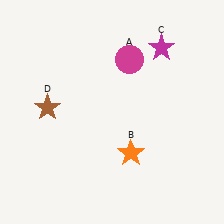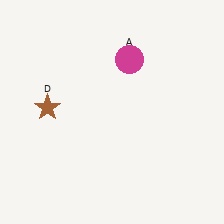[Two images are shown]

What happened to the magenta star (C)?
The magenta star (C) was removed in Image 2. It was in the top-right area of Image 1.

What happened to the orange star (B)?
The orange star (B) was removed in Image 2. It was in the bottom-right area of Image 1.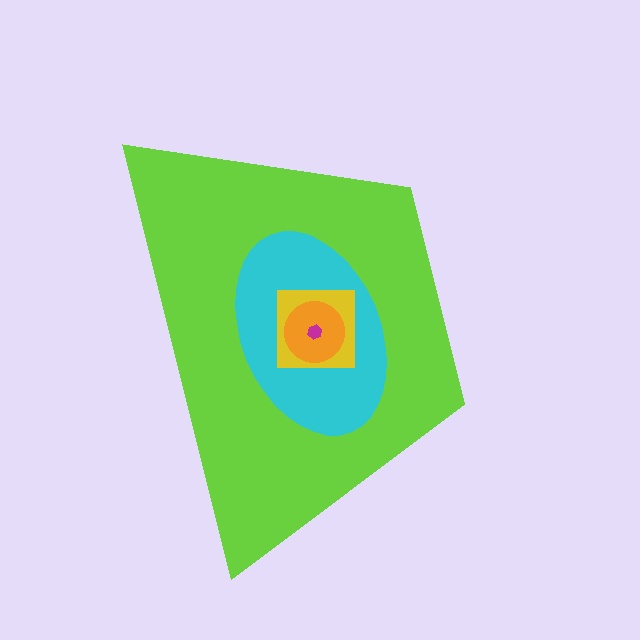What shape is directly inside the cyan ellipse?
The yellow square.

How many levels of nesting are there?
5.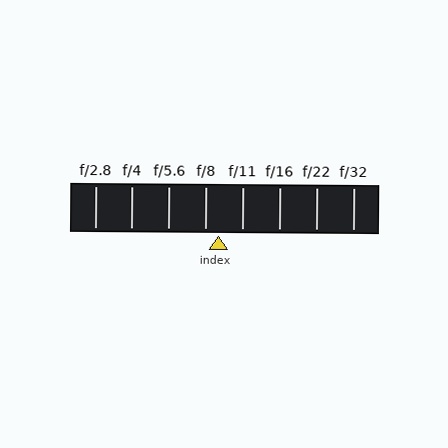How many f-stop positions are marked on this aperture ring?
There are 8 f-stop positions marked.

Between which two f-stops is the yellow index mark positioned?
The index mark is between f/8 and f/11.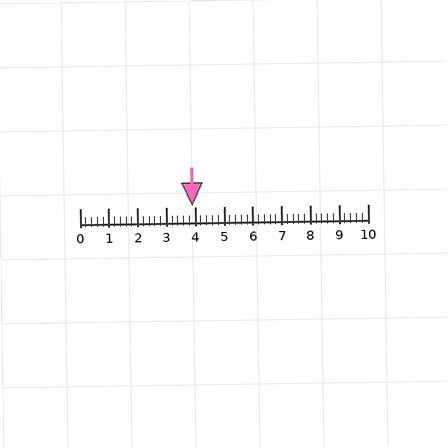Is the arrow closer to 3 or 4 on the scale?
The arrow is closer to 4.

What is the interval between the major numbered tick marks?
The major tick marks are spaced 1 units apart.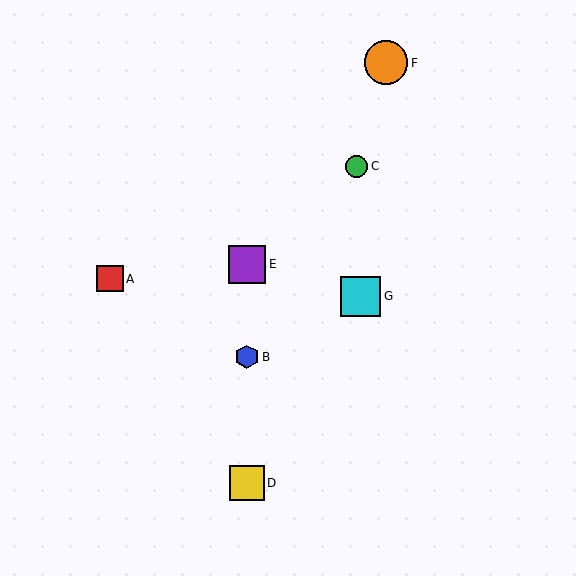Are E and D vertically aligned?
Yes, both are at x≈247.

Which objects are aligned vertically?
Objects B, D, E are aligned vertically.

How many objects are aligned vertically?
3 objects (B, D, E) are aligned vertically.